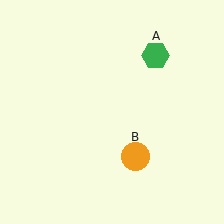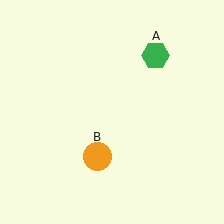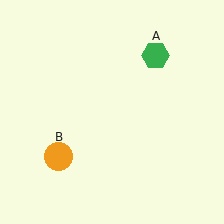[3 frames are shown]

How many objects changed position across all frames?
1 object changed position: orange circle (object B).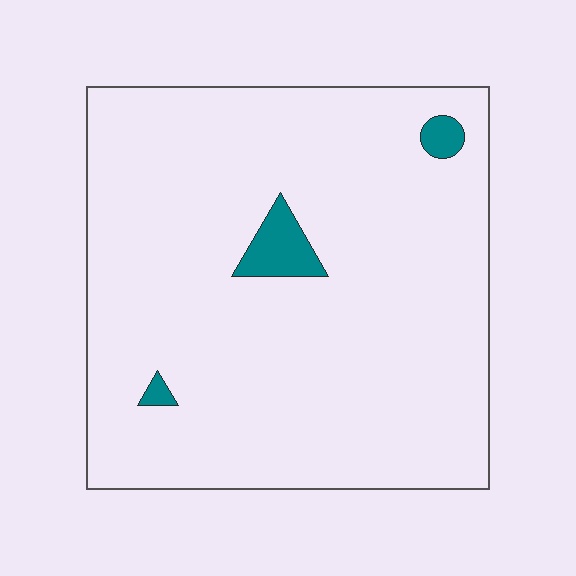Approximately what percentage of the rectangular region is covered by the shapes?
Approximately 5%.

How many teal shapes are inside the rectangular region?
3.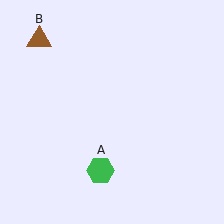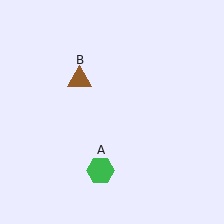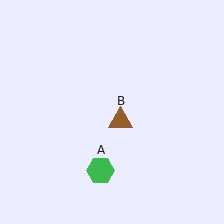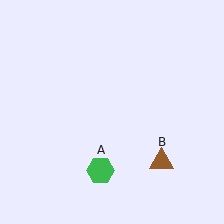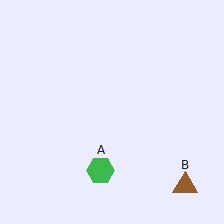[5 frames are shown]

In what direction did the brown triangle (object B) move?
The brown triangle (object B) moved down and to the right.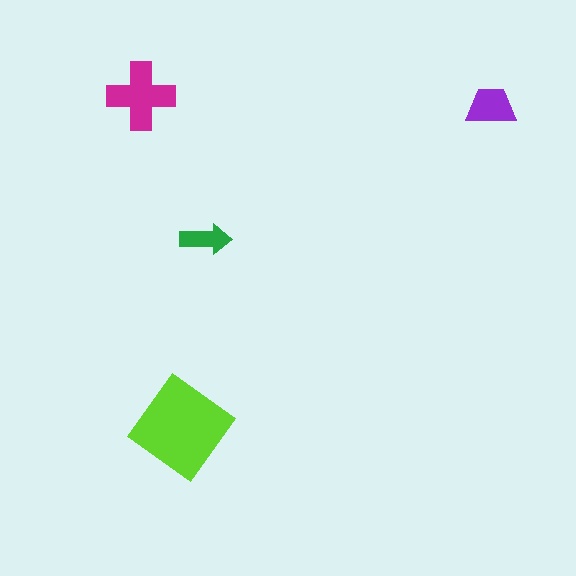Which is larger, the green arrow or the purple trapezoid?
The purple trapezoid.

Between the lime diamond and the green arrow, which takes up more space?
The lime diamond.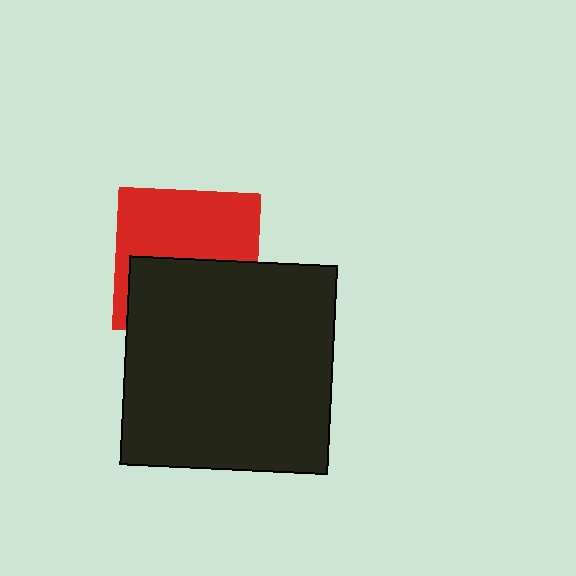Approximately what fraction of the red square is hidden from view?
Roughly 47% of the red square is hidden behind the black square.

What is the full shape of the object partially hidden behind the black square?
The partially hidden object is a red square.